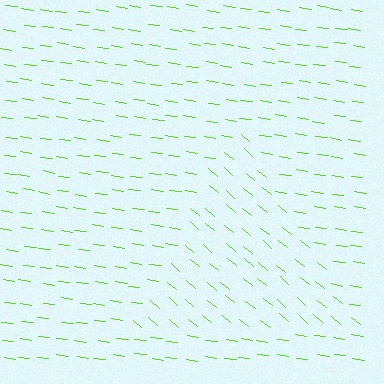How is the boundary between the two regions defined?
The boundary is defined purely by a change in line orientation (approximately 31 degrees difference). All lines are the same color and thickness.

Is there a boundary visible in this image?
Yes, there is a texture boundary formed by a change in line orientation.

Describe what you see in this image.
The image is filled with small lime line segments. A triangle region in the image has lines oriented differently from the surrounding lines, creating a visible texture boundary.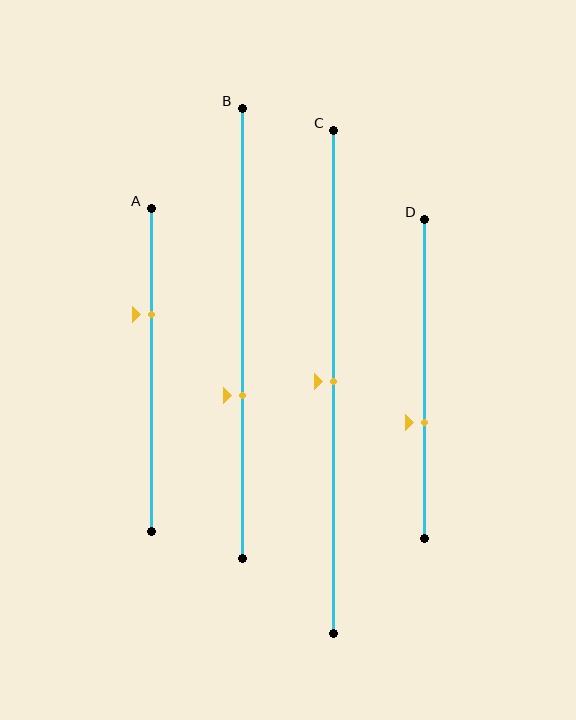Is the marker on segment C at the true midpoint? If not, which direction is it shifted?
Yes, the marker on segment C is at the true midpoint.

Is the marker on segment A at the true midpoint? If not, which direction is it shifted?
No, the marker on segment A is shifted upward by about 17% of the segment length.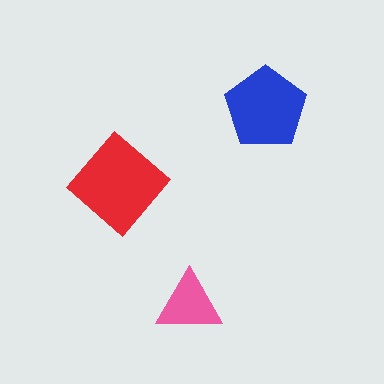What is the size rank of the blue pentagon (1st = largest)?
2nd.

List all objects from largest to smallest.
The red diamond, the blue pentagon, the pink triangle.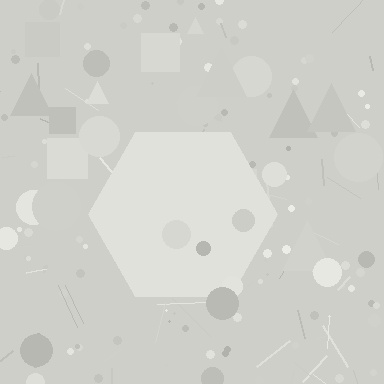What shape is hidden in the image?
A hexagon is hidden in the image.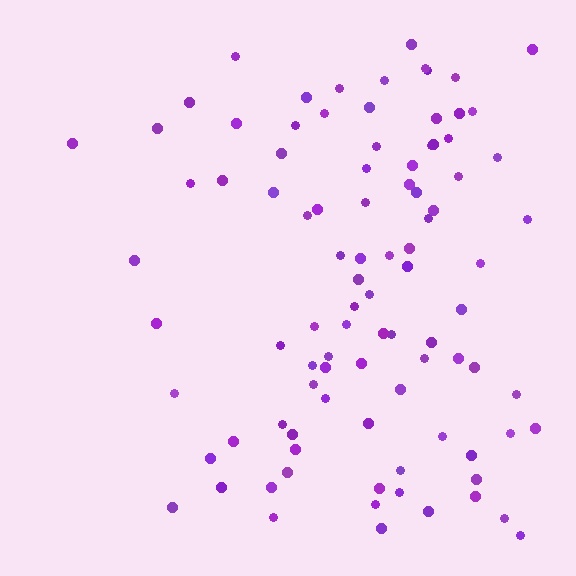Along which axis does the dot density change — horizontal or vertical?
Horizontal.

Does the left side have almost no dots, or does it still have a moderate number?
Still a moderate number, just noticeably fewer than the right.